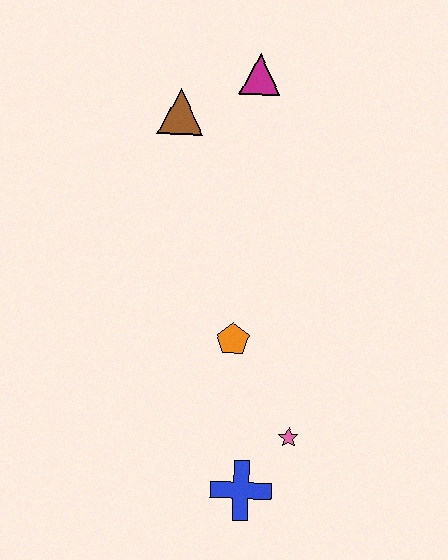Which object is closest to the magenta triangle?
The brown triangle is closest to the magenta triangle.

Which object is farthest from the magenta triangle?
The blue cross is farthest from the magenta triangle.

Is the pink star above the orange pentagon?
No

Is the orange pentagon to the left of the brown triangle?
No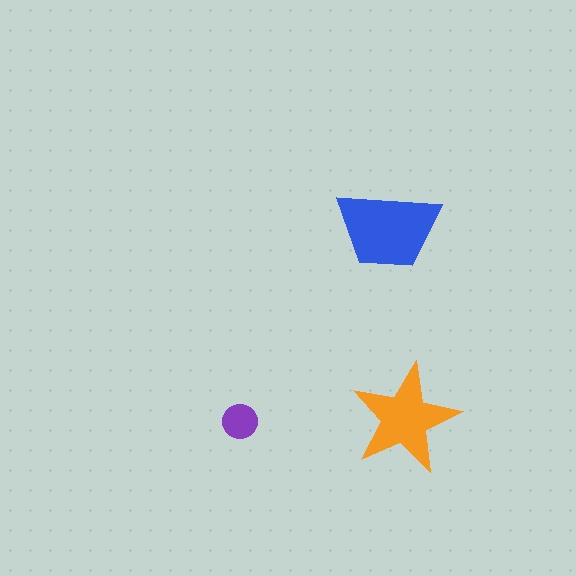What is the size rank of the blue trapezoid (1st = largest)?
1st.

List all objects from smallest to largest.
The purple circle, the orange star, the blue trapezoid.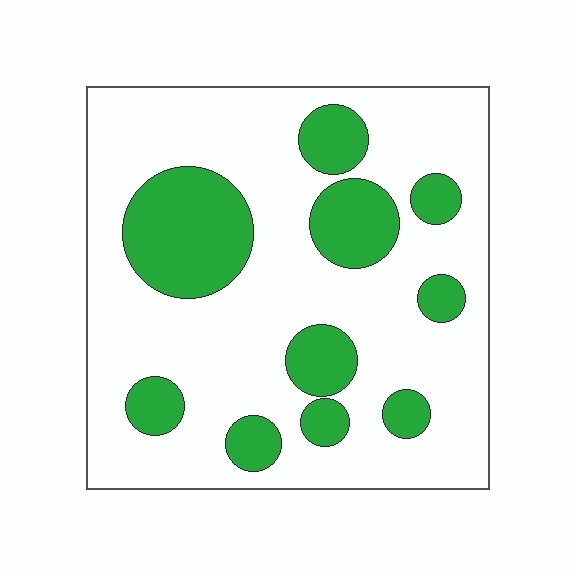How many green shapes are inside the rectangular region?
10.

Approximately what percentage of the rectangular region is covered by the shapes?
Approximately 25%.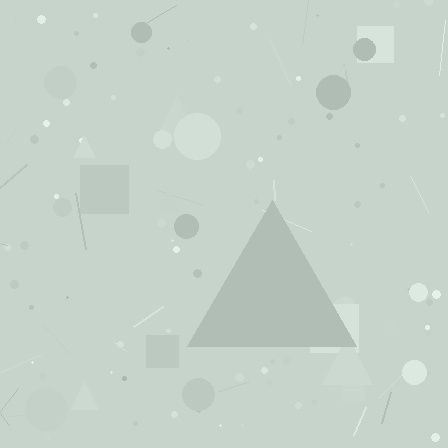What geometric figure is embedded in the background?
A triangle is embedded in the background.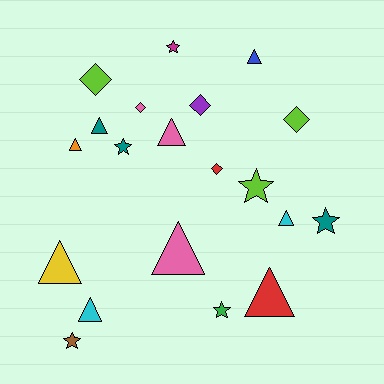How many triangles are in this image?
There are 9 triangles.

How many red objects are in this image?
There are 2 red objects.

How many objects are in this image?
There are 20 objects.